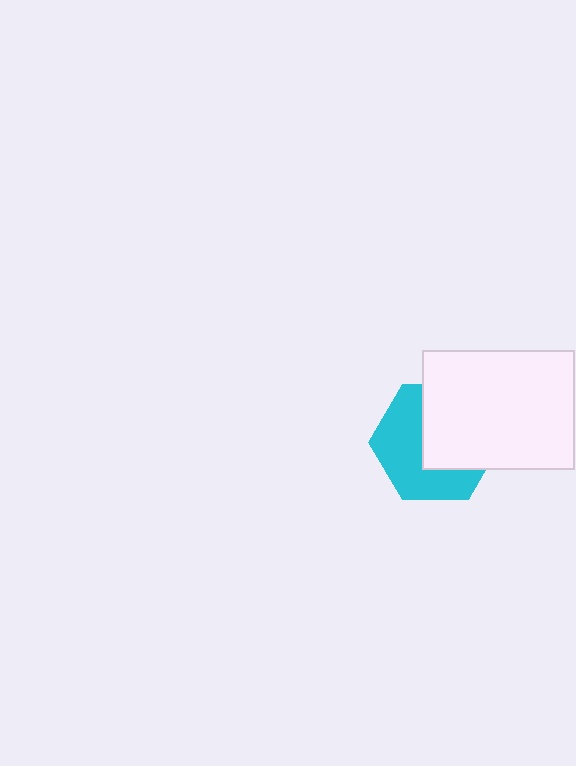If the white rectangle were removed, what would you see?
You would see the complete cyan hexagon.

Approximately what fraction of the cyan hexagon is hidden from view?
Roughly 49% of the cyan hexagon is hidden behind the white rectangle.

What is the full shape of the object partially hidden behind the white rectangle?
The partially hidden object is a cyan hexagon.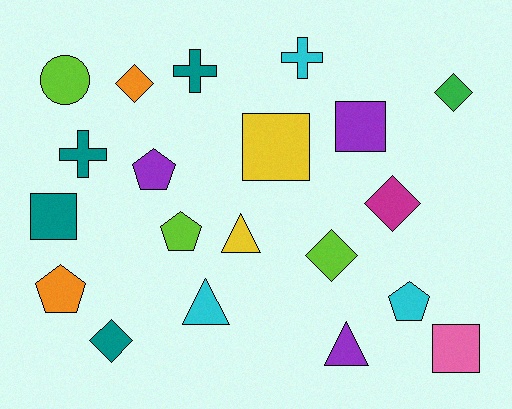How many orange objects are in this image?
There are 2 orange objects.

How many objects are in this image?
There are 20 objects.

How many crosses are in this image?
There are 3 crosses.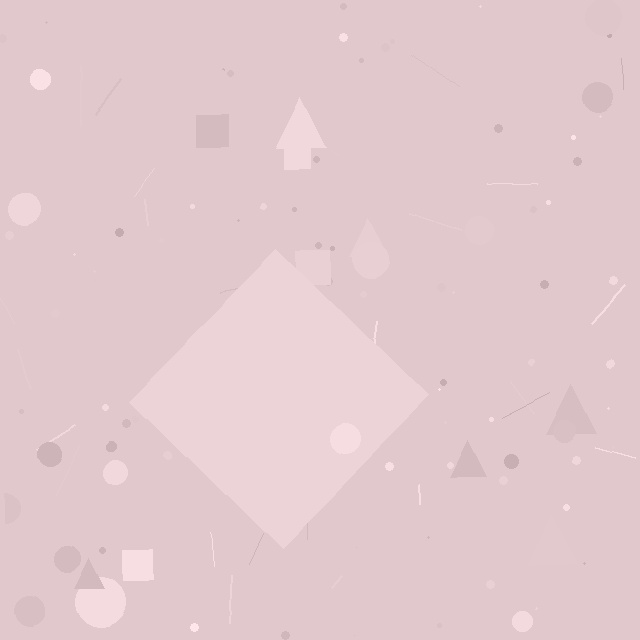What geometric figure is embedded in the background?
A diamond is embedded in the background.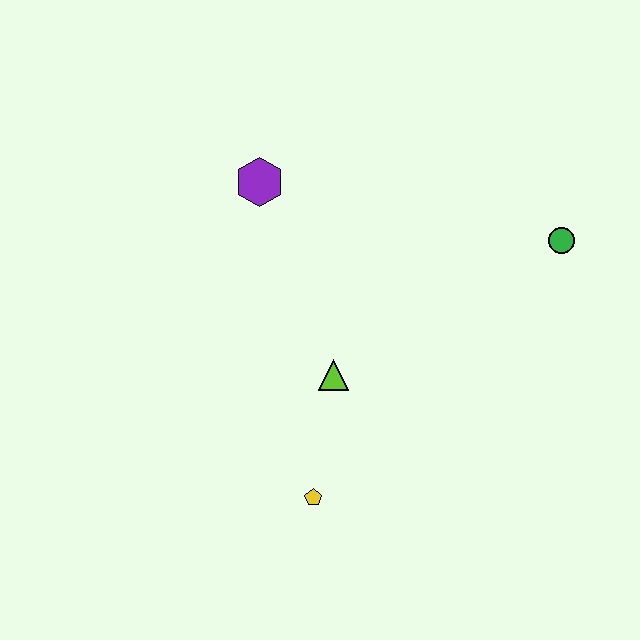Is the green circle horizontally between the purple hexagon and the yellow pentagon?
No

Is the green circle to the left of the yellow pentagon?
No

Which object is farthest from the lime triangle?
The green circle is farthest from the lime triangle.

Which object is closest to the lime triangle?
The yellow pentagon is closest to the lime triangle.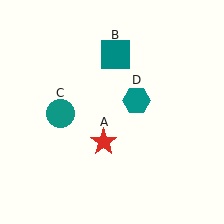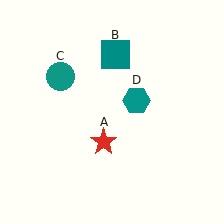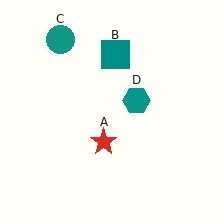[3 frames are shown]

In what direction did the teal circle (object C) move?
The teal circle (object C) moved up.